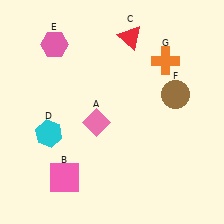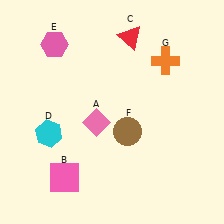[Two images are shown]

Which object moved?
The brown circle (F) moved left.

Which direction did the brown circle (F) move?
The brown circle (F) moved left.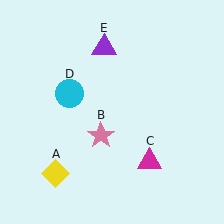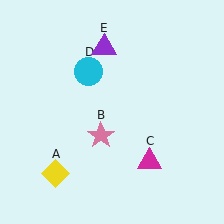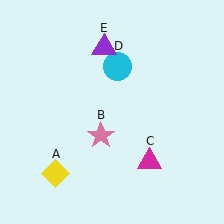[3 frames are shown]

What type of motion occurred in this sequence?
The cyan circle (object D) rotated clockwise around the center of the scene.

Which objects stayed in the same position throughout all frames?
Yellow diamond (object A) and pink star (object B) and magenta triangle (object C) and purple triangle (object E) remained stationary.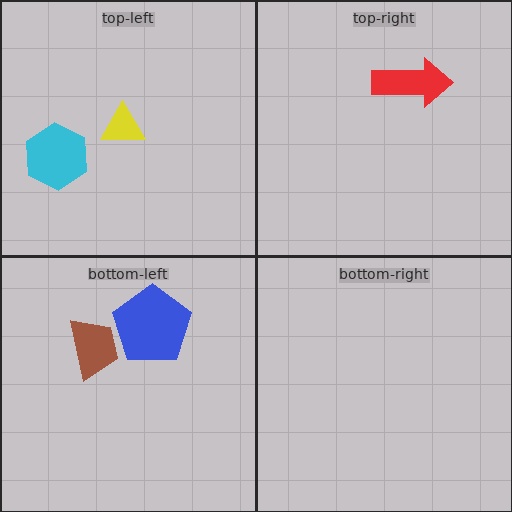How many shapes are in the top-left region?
2.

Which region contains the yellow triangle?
The top-left region.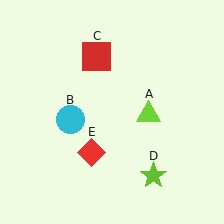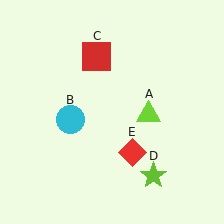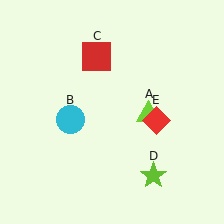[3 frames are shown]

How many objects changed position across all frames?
1 object changed position: red diamond (object E).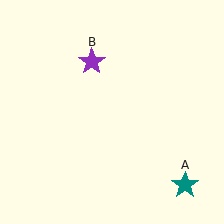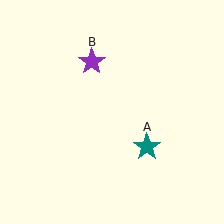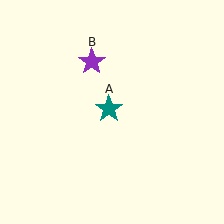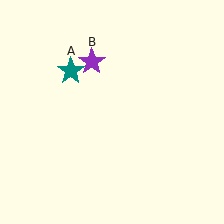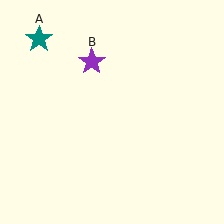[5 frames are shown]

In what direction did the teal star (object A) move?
The teal star (object A) moved up and to the left.